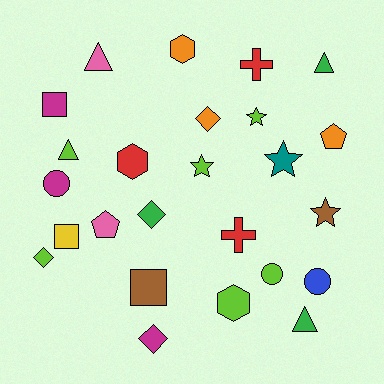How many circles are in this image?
There are 3 circles.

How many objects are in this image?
There are 25 objects.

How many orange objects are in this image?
There are 3 orange objects.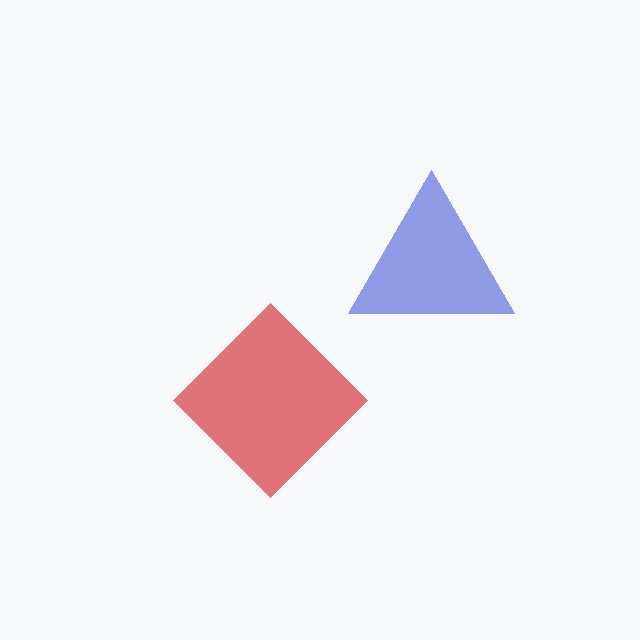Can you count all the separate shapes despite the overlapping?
Yes, there are 2 separate shapes.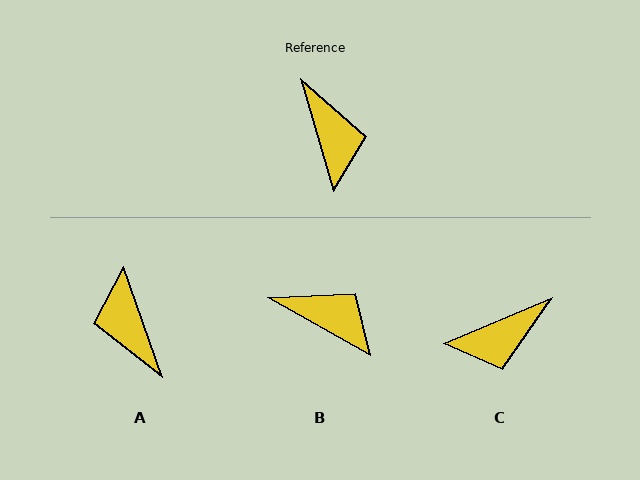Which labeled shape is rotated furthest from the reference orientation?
A, about 177 degrees away.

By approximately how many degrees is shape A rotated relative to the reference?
Approximately 177 degrees clockwise.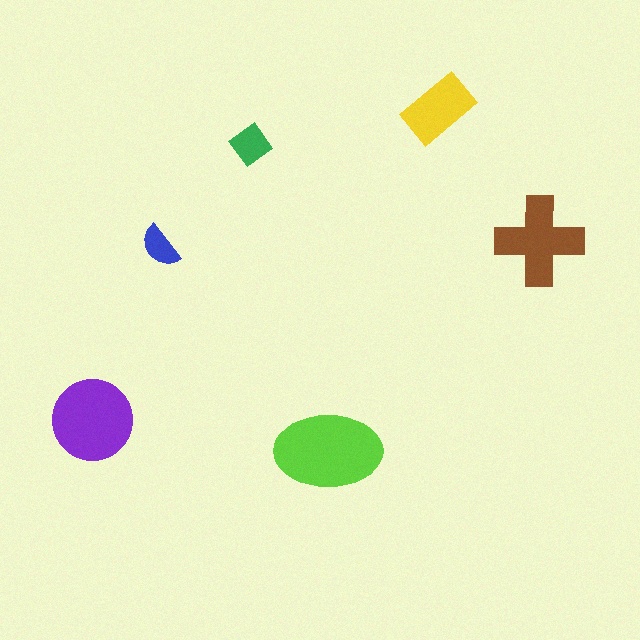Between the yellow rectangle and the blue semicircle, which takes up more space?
The yellow rectangle.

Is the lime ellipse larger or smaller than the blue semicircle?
Larger.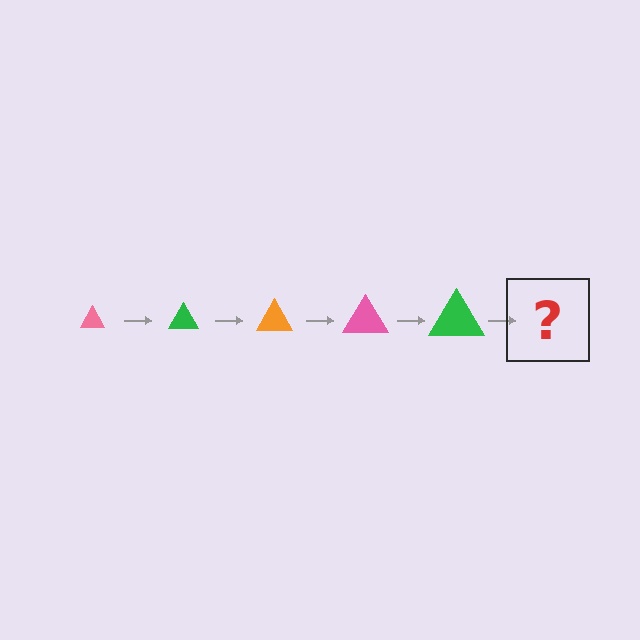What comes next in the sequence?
The next element should be an orange triangle, larger than the previous one.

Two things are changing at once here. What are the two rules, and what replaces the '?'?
The two rules are that the triangle grows larger each step and the color cycles through pink, green, and orange. The '?' should be an orange triangle, larger than the previous one.